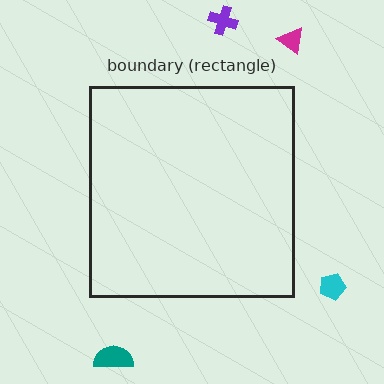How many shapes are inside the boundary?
0 inside, 4 outside.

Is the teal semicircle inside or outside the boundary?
Outside.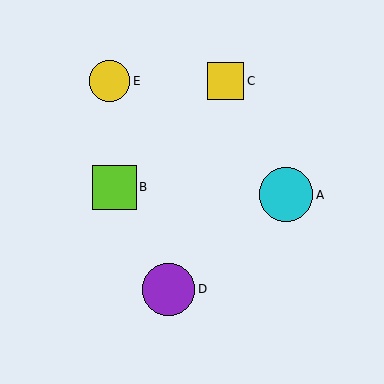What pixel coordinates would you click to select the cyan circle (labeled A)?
Click at (286, 195) to select the cyan circle A.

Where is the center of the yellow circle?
The center of the yellow circle is at (109, 81).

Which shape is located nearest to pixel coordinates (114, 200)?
The lime square (labeled B) at (114, 187) is nearest to that location.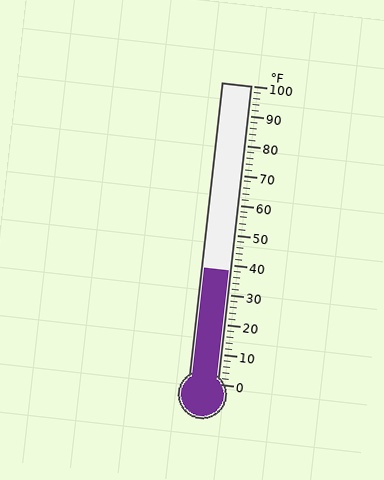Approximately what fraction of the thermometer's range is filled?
The thermometer is filled to approximately 40% of its range.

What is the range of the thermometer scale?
The thermometer scale ranges from 0°F to 100°F.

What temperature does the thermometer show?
The thermometer shows approximately 38°F.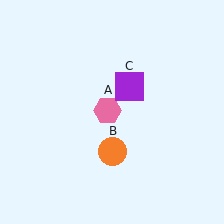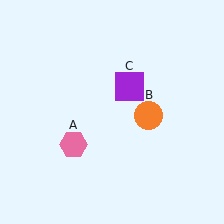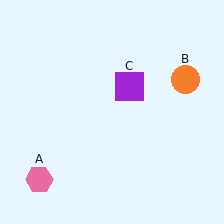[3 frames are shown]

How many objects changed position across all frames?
2 objects changed position: pink hexagon (object A), orange circle (object B).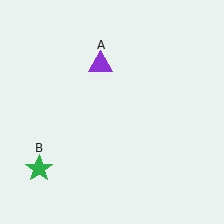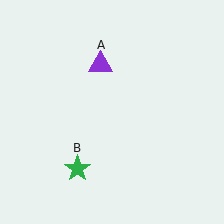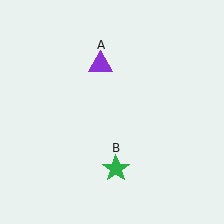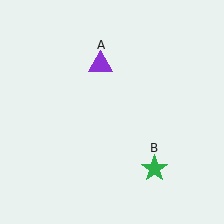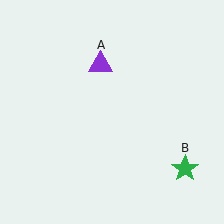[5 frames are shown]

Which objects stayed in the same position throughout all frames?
Purple triangle (object A) remained stationary.